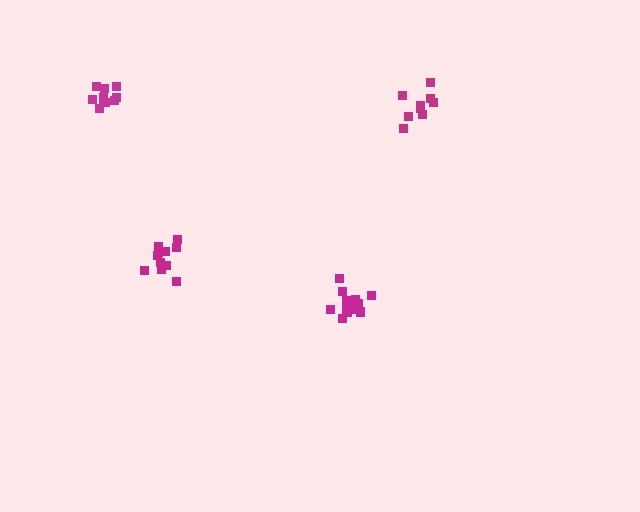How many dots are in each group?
Group 1: 14 dots, Group 2: 12 dots, Group 3: 10 dots, Group 4: 9 dots (45 total).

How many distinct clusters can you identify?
There are 4 distinct clusters.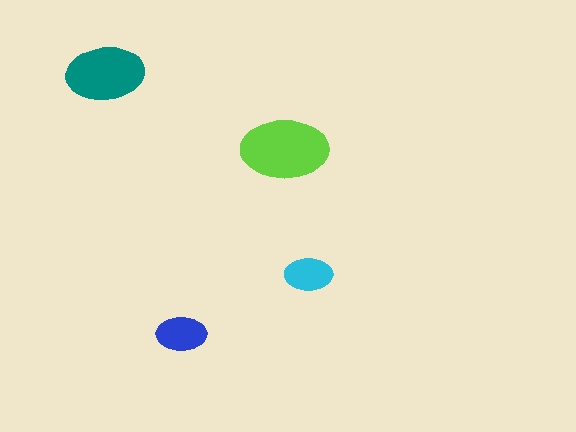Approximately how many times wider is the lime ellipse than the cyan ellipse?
About 2 times wider.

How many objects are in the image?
There are 4 objects in the image.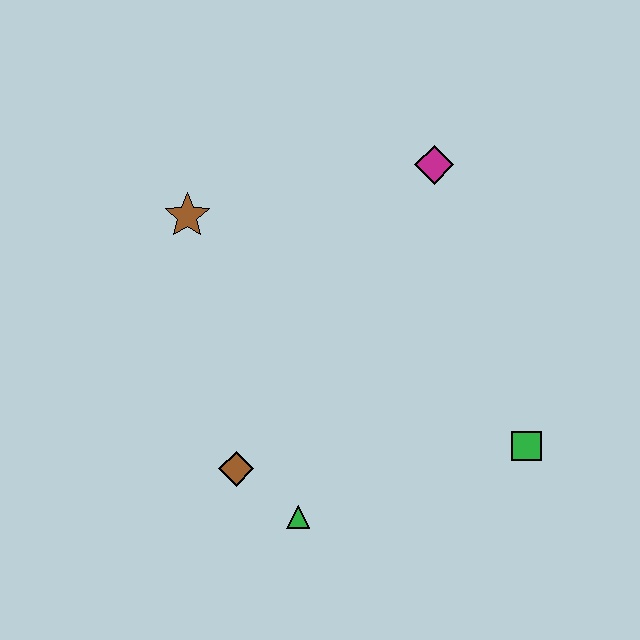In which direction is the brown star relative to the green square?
The brown star is to the left of the green square.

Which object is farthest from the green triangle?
The magenta diamond is farthest from the green triangle.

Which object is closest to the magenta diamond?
The brown star is closest to the magenta diamond.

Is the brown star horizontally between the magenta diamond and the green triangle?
No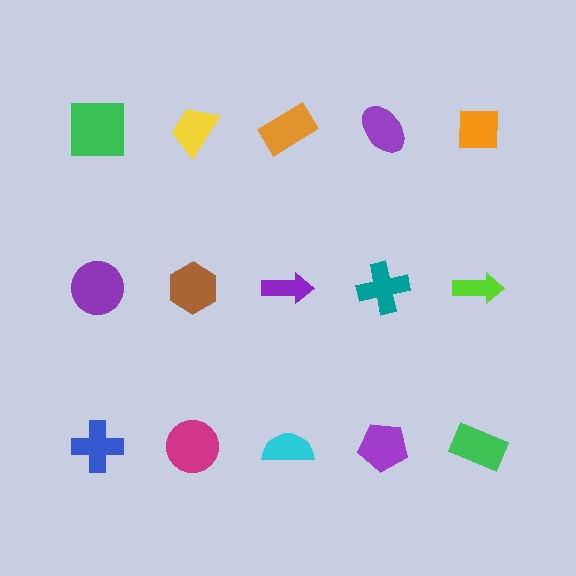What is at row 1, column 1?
A green square.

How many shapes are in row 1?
5 shapes.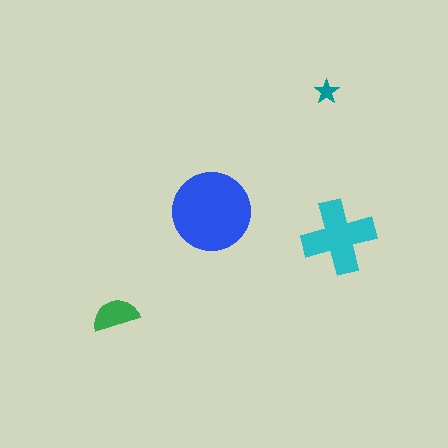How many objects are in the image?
There are 4 objects in the image.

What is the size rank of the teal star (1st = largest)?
4th.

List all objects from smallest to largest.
The teal star, the green semicircle, the cyan cross, the blue circle.